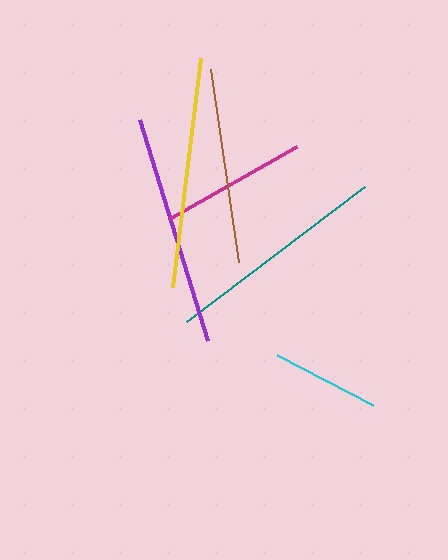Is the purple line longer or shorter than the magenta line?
The purple line is longer than the magenta line.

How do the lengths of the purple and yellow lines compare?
The purple and yellow lines are approximately the same length.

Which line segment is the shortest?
The cyan line is the shortest at approximately 108 pixels.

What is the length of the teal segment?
The teal segment is approximately 224 pixels long.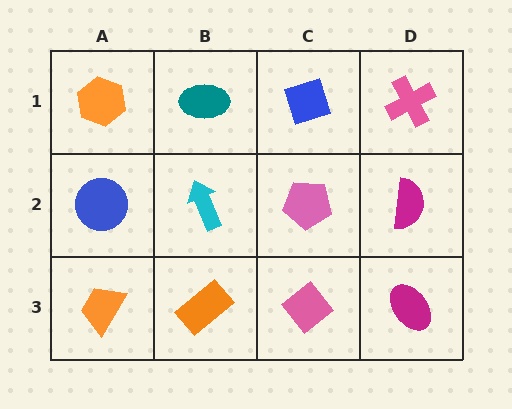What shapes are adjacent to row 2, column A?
An orange hexagon (row 1, column A), an orange trapezoid (row 3, column A), a cyan arrow (row 2, column B).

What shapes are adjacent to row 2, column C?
A blue diamond (row 1, column C), a pink diamond (row 3, column C), a cyan arrow (row 2, column B), a magenta semicircle (row 2, column D).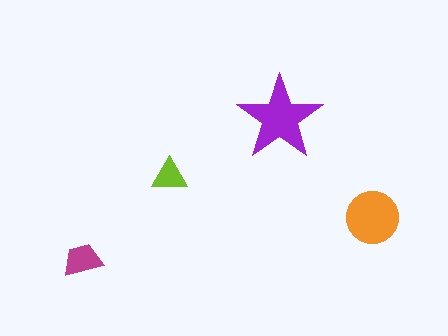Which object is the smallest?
The lime triangle.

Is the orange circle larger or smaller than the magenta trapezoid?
Larger.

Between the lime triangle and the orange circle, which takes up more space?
The orange circle.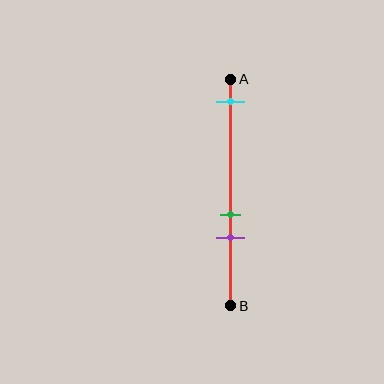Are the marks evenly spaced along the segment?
No, the marks are not evenly spaced.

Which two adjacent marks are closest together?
The green and purple marks are the closest adjacent pair.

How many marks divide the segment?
There are 3 marks dividing the segment.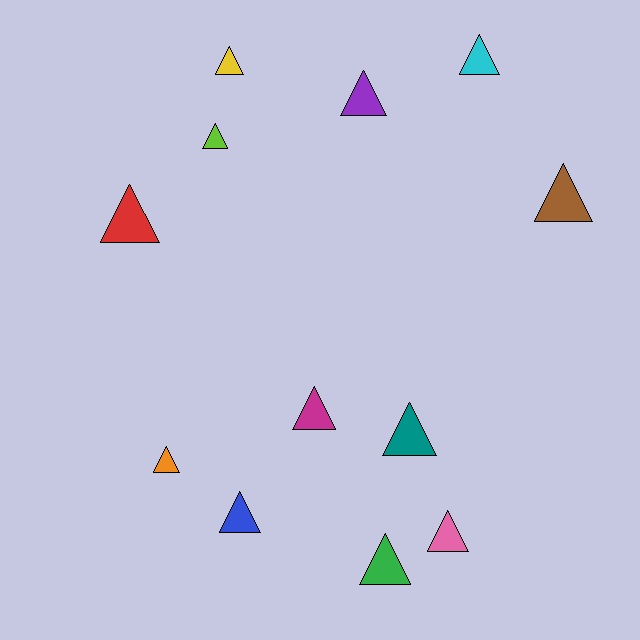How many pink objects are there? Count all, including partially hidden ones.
There is 1 pink object.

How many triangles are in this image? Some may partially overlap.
There are 12 triangles.